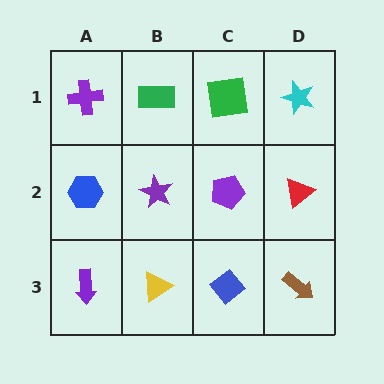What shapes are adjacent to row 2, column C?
A green square (row 1, column C), a blue diamond (row 3, column C), a purple star (row 2, column B), a red triangle (row 2, column D).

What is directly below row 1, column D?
A red triangle.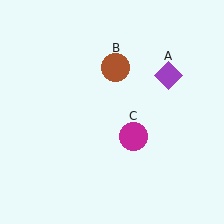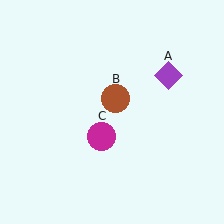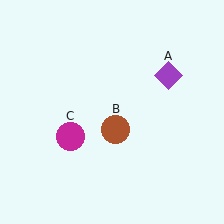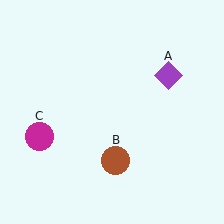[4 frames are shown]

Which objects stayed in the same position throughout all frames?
Purple diamond (object A) remained stationary.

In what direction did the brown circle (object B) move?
The brown circle (object B) moved down.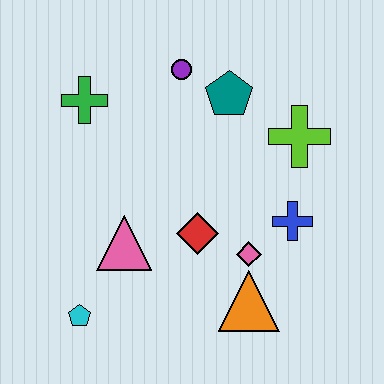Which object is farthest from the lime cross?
The cyan pentagon is farthest from the lime cross.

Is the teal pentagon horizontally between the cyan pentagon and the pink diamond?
Yes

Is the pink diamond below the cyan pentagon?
No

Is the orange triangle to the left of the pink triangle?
No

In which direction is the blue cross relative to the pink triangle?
The blue cross is to the right of the pink triangle.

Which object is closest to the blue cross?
The pink diamond is closest to the blue cross.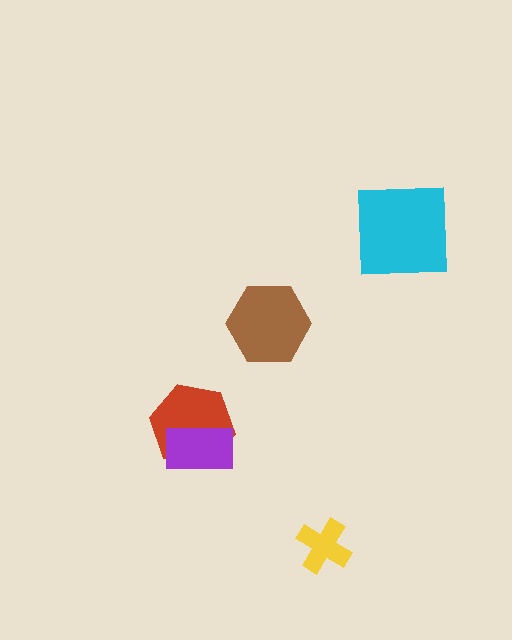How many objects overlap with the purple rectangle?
1 object overlaps with the purple rectangle.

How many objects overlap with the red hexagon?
1 object overlaps with the red hexagon.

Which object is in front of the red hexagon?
The purple rectangle is in front of the red hexagon.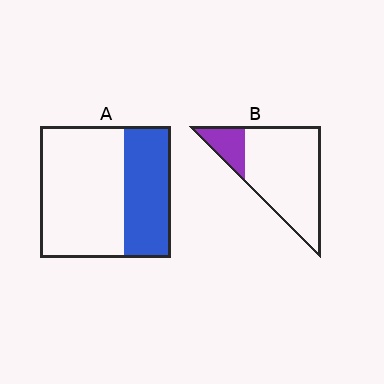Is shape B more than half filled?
No.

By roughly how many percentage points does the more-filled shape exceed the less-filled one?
By roughly 20 percentage points (A over B).